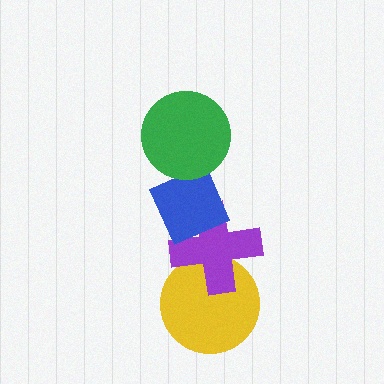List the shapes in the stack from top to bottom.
From top to bottom: the green circle, the blue diamond, the purple cross, the yellow circle.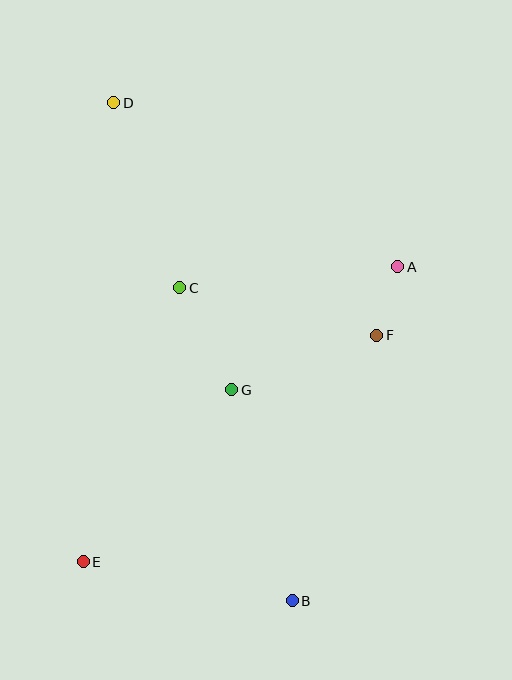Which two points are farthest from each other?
Points B and D are farthest from each other.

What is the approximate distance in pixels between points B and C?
The distance between B and C is approximately 333 pixels.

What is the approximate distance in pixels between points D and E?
The distance between D and E is approximately 460 pixels.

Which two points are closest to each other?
Points A and F are closest to each other.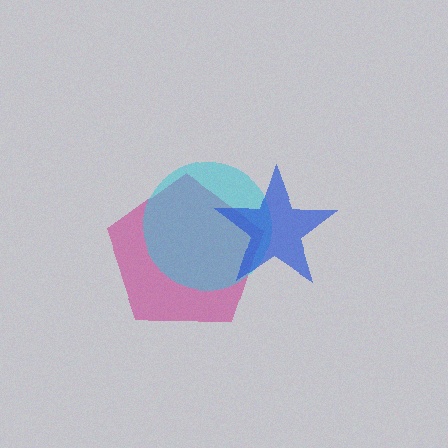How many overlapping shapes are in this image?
There are 3 overlapping shapes in the image.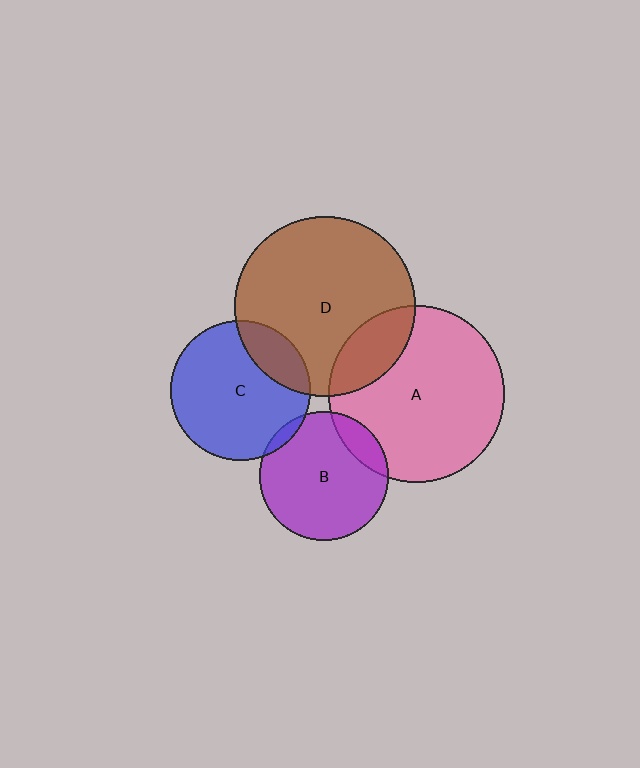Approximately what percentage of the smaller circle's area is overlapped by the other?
Approximately 15%.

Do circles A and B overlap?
Yes.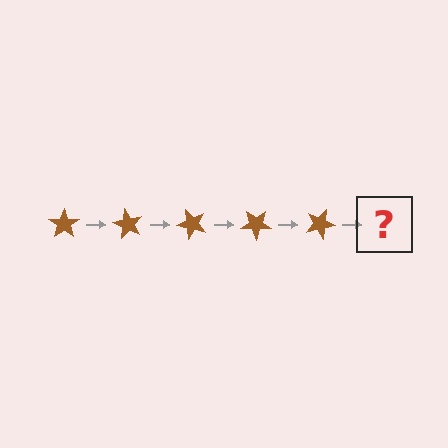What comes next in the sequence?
The next element should be a brown star rotated 300 degrees.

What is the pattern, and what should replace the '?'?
The pattern is that the star rotates 60 degrees each step. The '?' should be a brown star rotated 300 degrees.